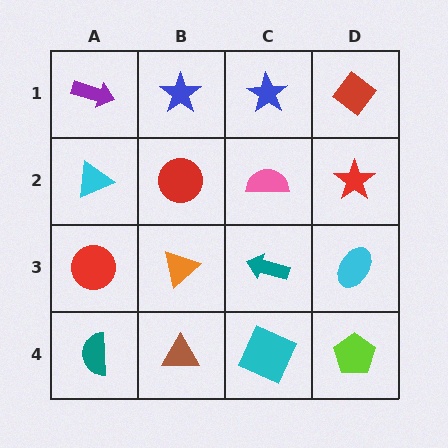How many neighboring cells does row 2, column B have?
4.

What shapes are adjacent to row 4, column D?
A cyan ellipse (row 3, column D), a cyan square (row 4, column C).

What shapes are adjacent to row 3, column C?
A pink semicircle (row 2, column C), a cyan square (row 4, column C), an orange triangle (row 3, column B), a cyan ellipse (row 3, column D).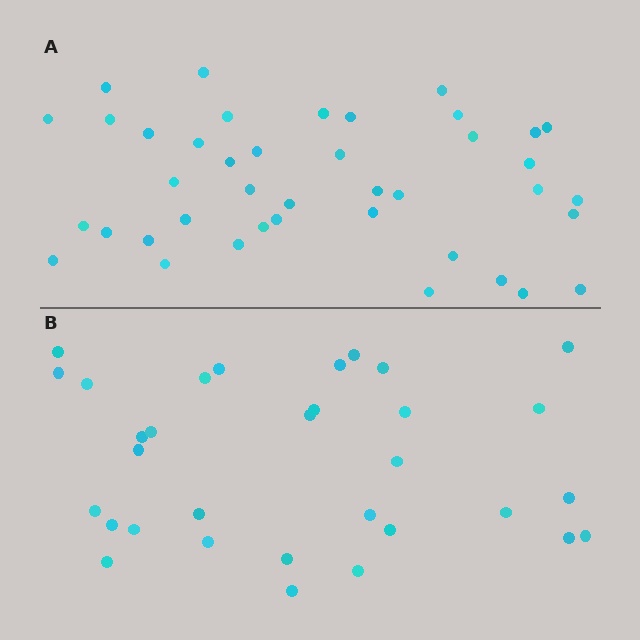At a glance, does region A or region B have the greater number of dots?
Region A (the top region) has more dots.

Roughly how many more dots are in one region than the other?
Region A has roughly 8 or so more dots than region B.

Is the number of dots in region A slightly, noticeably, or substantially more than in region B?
Region A has noticeably more, but not dramatically so. The ratio is roughly 1.3 to 1.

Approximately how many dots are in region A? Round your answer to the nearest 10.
About 40 dots. (The exact count is 41, which rounds to 40.)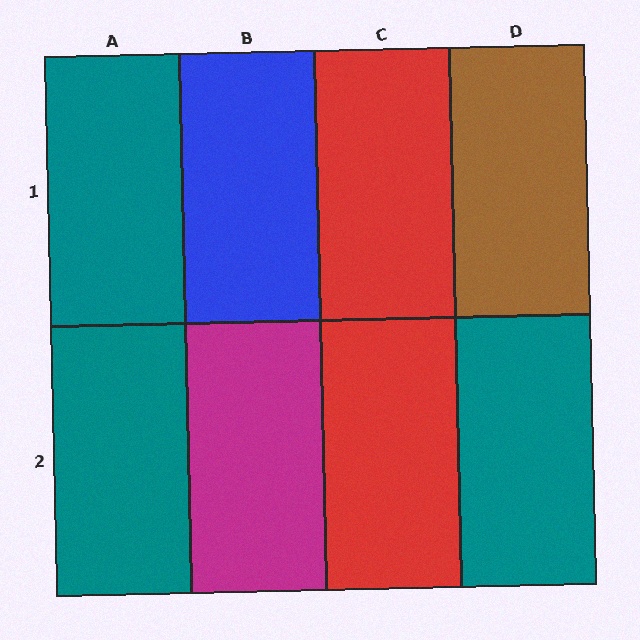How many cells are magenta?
1 cell is magenta.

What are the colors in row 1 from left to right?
Teal, blue, red, brown.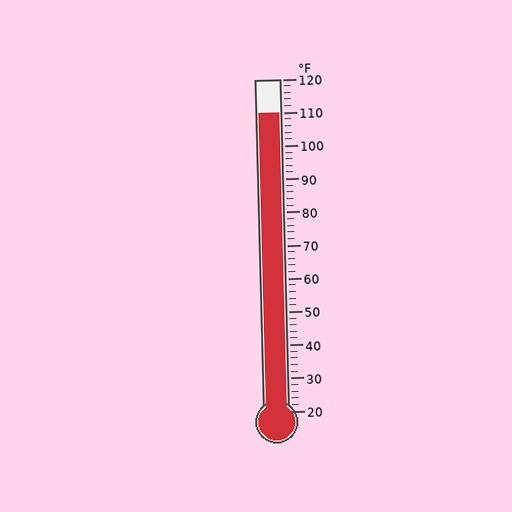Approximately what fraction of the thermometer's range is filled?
The thermometer is filled to approximately 90% of its range.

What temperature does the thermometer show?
The thermometer shows approximately 110°F.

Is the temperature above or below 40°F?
The temperature is above 40°F.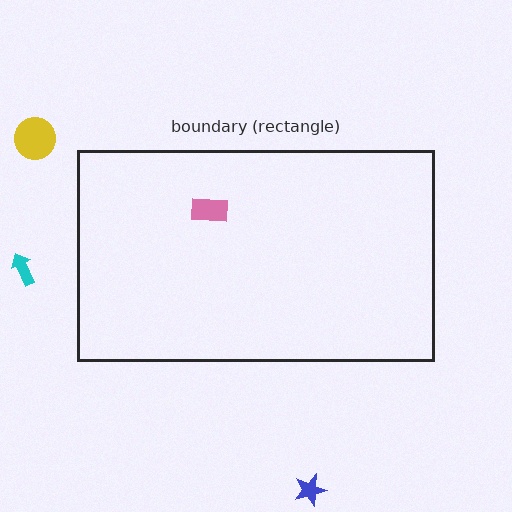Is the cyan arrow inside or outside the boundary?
Outside.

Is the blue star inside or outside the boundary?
Outside.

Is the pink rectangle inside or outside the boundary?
Inside.